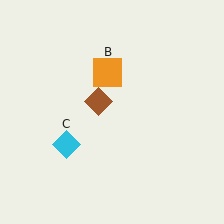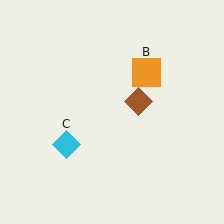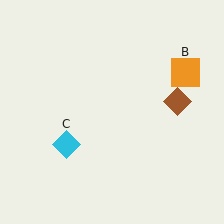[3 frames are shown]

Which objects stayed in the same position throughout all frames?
Cyan diamond (object C) remained stationary.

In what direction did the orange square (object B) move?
The orange square (object B) moved right.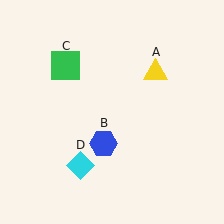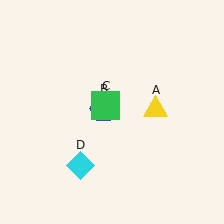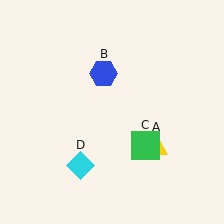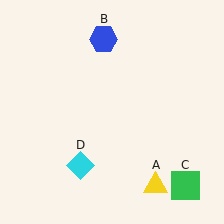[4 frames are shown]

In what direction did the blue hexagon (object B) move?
The blue hexagon (object B) moved up.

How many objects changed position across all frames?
3 objects changed position: yellow triangle (object A), blue hexagon (object B), green square (object C).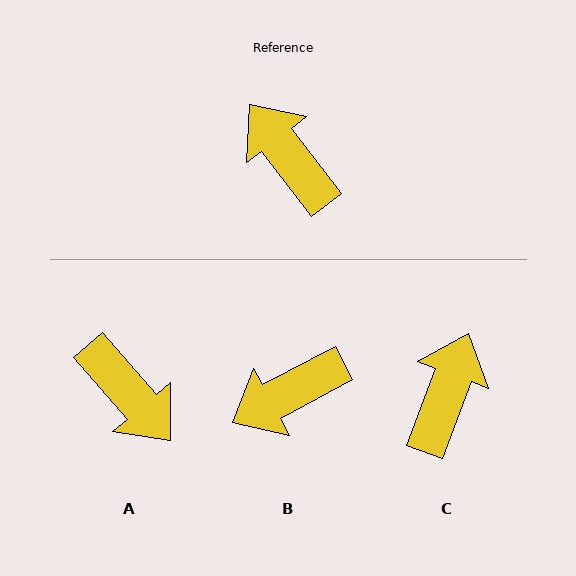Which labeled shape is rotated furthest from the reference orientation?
A, about 176 degrees away.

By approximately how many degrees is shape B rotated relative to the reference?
Approximately 81 degrees counter-clockwise.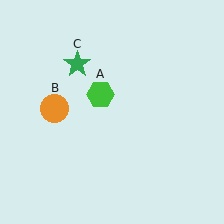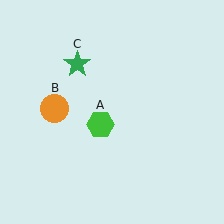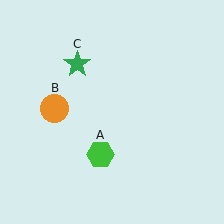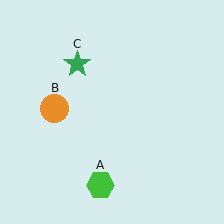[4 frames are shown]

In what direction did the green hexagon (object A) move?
The green hexagon (object A) moved down.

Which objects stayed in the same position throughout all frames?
Orange circle (object B) and green star (object C) remained stationary.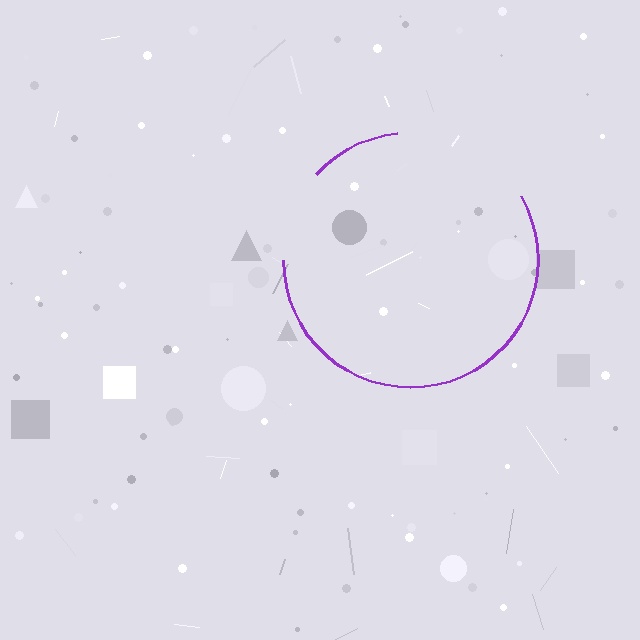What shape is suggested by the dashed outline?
The dashed outline suggests a circle.